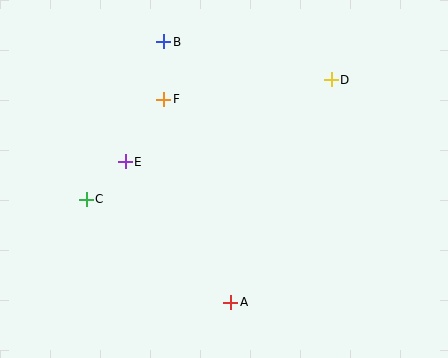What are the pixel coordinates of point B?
Point B is at (164, 42).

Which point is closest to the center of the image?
Point F at (164, 99) is closest to the center.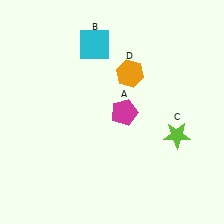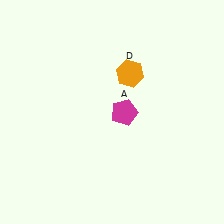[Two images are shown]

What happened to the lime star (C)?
The lime star (C) was removed in Image 2. It was in the bottom-right area of Image 1.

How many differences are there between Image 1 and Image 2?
There are 2 differences between the two images.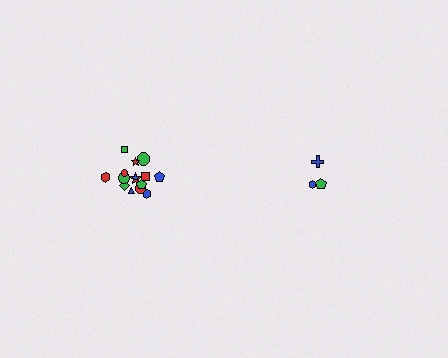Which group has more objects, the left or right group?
The left group.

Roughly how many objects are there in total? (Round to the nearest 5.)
Roughly 20 objects in total.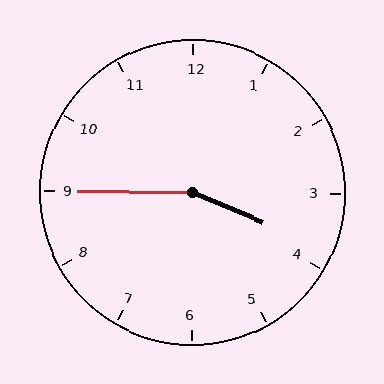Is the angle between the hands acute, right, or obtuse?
It is obtuse.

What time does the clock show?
3:45.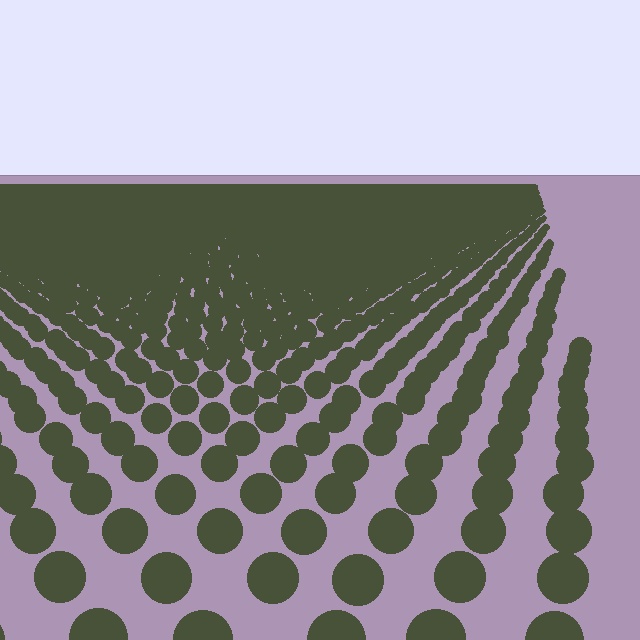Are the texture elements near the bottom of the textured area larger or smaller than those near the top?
Larger. Near the bottom, elements are closer to the viewer and appear at a bigger on-screen size.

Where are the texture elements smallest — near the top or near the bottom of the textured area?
Near the top.